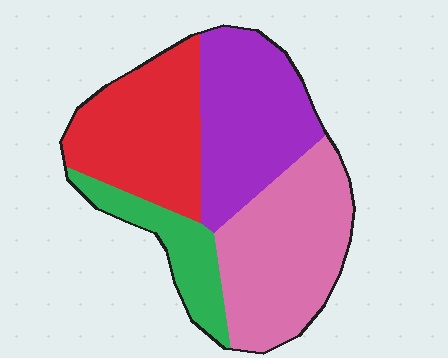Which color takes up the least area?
Green, at roughly 15%.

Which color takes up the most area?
Pink, at roughly 30%.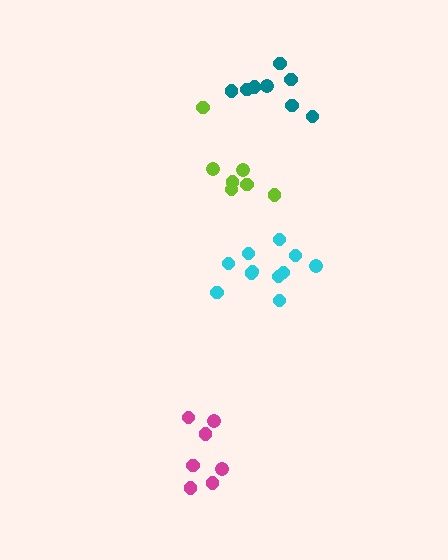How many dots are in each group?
Group 1: 7 dots, Group 2: 11 dots, Group 3: 7 dots, Group 4: 8 dots (33 total).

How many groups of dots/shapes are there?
There are 4 groups.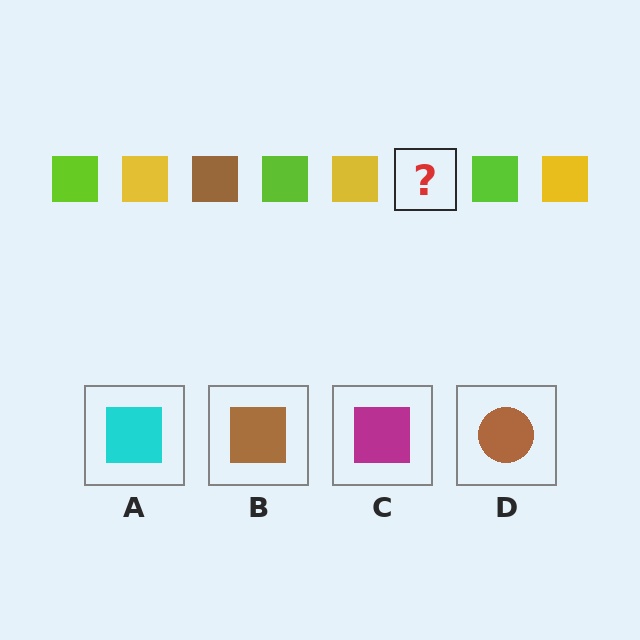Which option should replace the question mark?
Option B.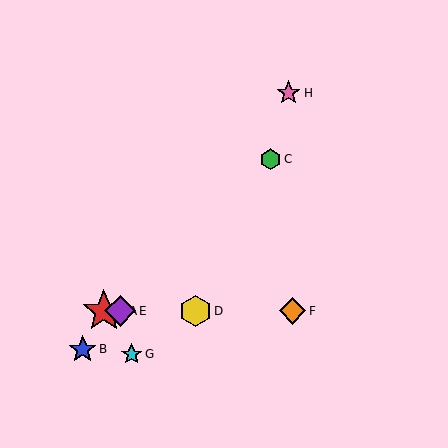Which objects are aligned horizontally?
Objects A, D, E, F are aligned horizontally.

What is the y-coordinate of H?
Object H is at y≈93.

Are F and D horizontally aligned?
Yes, both are at y≈311.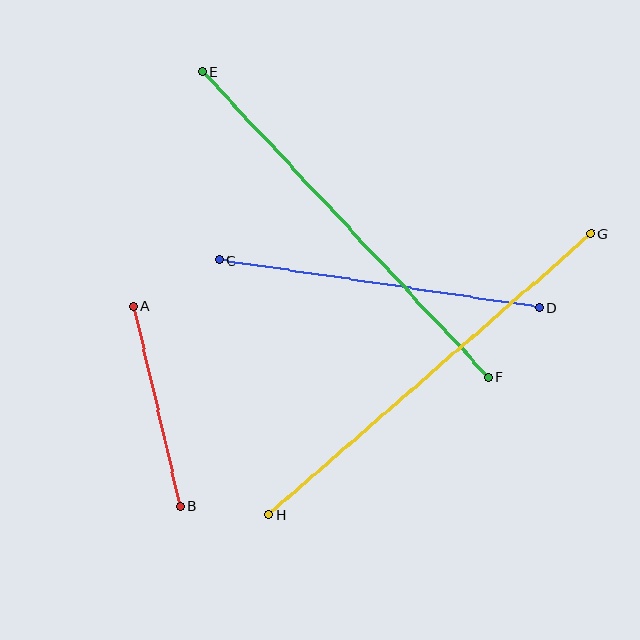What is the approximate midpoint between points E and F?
The midpoint is at approximately (345, 224) pixels.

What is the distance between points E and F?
The distance is approximately 418 pixels.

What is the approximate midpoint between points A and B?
The midpoint is at approximately (157, 406) pixels.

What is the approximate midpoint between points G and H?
The midpoint is at approximately (430, 374) pixels.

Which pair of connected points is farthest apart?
Points G and H are farthest apart.